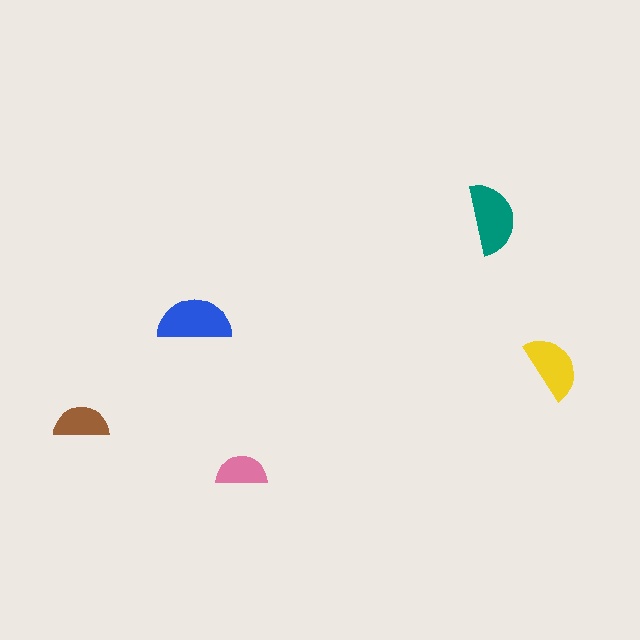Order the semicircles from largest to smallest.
the blue one, the teal one, the yellow one, the brown one, the pink one.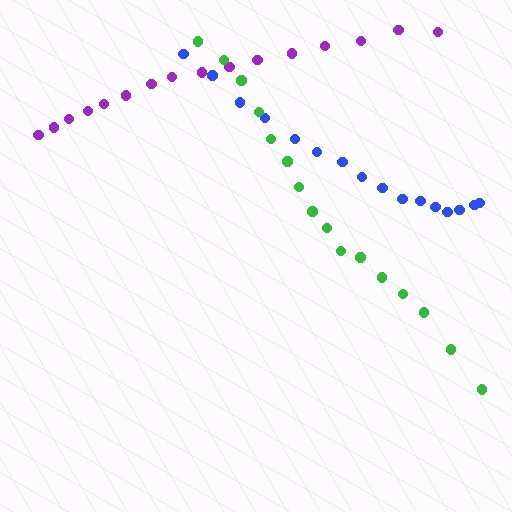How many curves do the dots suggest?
There are 3 distinct paths.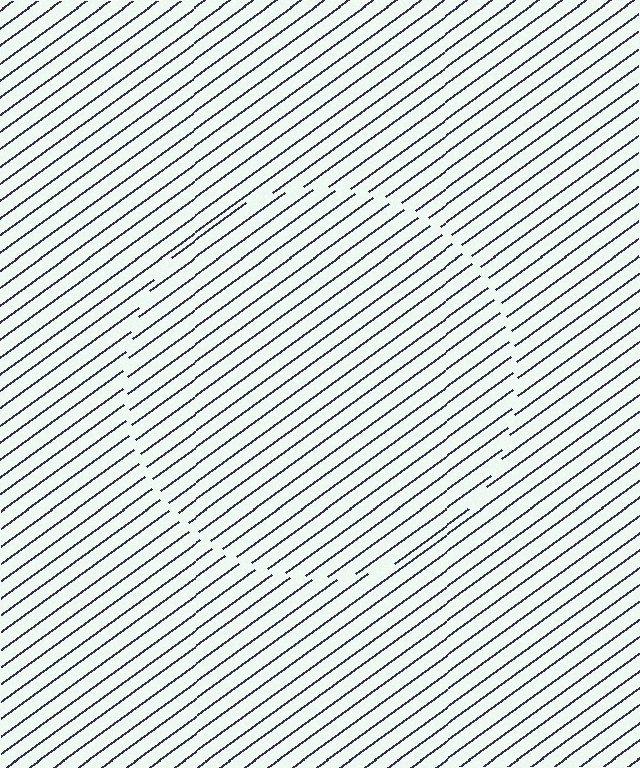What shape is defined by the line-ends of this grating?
An illusory circle. The interior of the shape contains the same grating, shifted by half a period — the contour is defined by the phase discontinuity where line-ends from the inner and outer gratings abut.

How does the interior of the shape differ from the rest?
The interior of the shape contains the same grating, shifted by half a period — the contour is defined by the phase discontinuity where line-ends from the inner and outer gratings abut.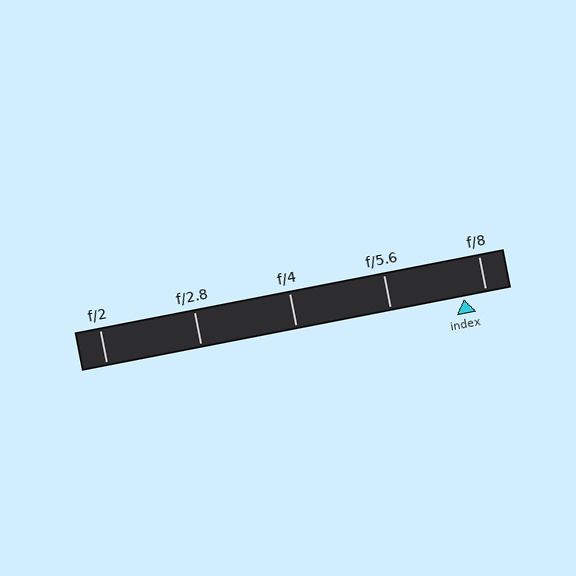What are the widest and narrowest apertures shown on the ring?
The widest aperture shown is f/2 and the narrowest is f/8.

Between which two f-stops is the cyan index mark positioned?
The index mark is between f/5.6 and f/8.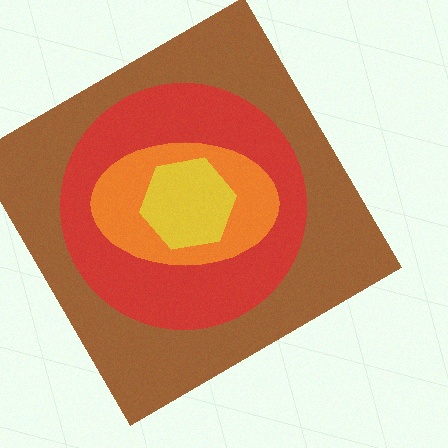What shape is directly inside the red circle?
The orange ellipse.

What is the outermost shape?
The brown diamond.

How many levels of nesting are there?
4.